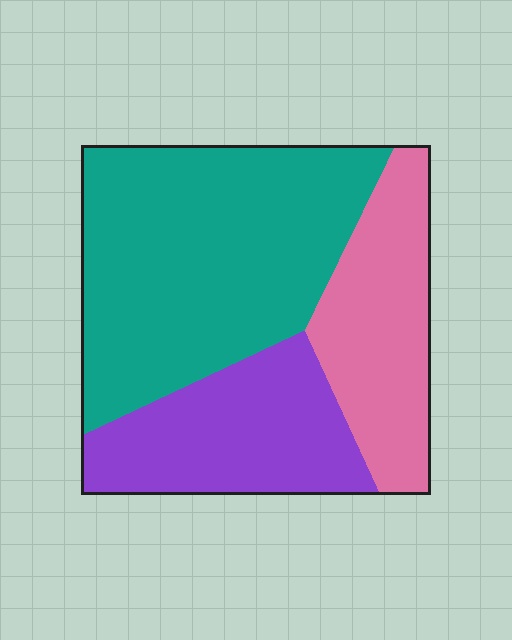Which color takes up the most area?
Teal, at roughly 50%.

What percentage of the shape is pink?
Pink covers around 25% of the shape.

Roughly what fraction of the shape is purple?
Purple covers about 25% of the shape.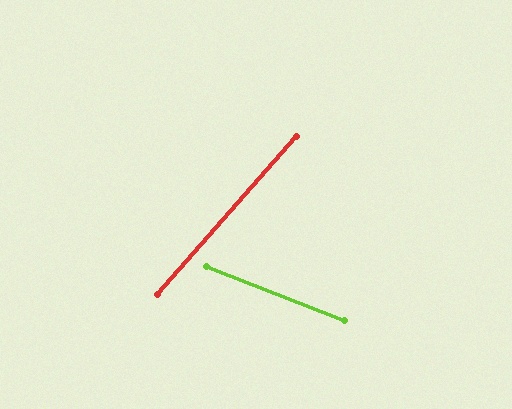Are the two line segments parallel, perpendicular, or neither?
Neither parallel nor perpendicular — they differ by about 70°.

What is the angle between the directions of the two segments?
Approximately 70 degrees.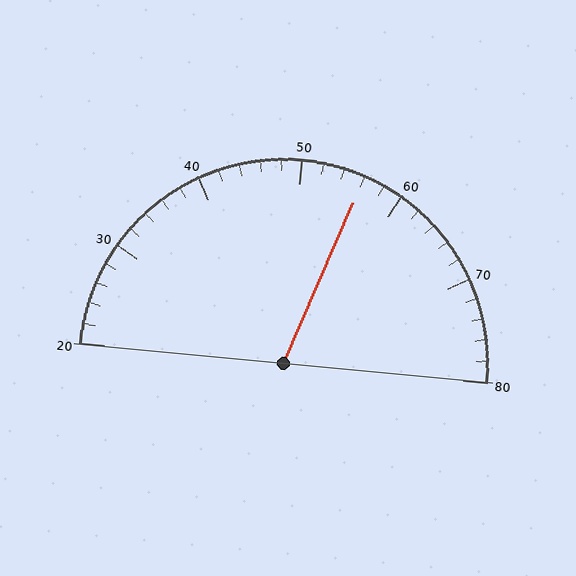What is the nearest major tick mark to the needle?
The nearest major tick mark is 60.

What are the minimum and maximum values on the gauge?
The gauge ranges from 20 to 80.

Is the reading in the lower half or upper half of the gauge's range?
The reading is in the upper half of the range (20 to 80).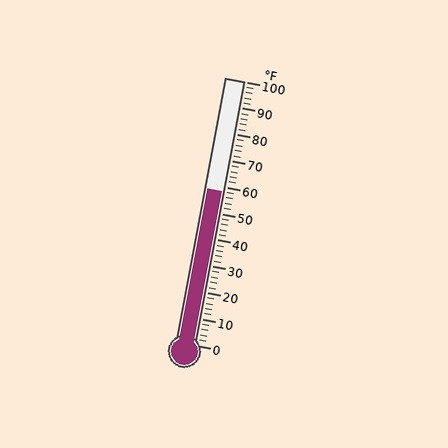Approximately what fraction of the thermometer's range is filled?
The thermometer is filled to approximately 60% of its range.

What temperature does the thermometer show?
The thermometer shows approximately 58°F.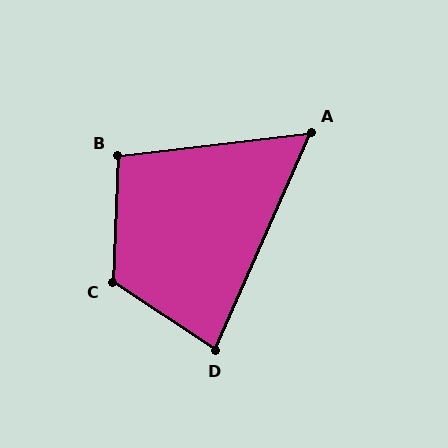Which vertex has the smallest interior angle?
A, at approximately 60 degrees.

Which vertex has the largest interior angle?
C, at approximately 120 degrees.